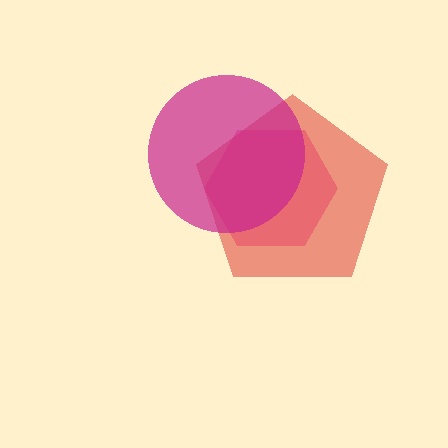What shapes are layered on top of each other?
The layered shapes are: a pink hexagon, a red pentagon, a magenta circle.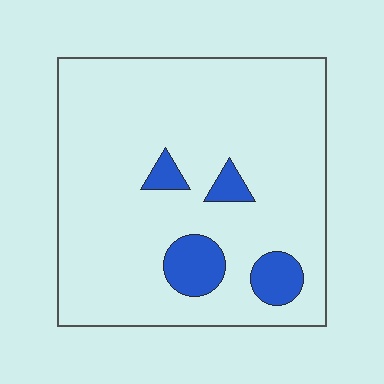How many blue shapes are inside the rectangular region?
4.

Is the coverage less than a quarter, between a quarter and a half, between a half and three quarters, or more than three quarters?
Less than a quarter.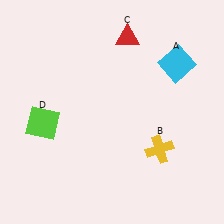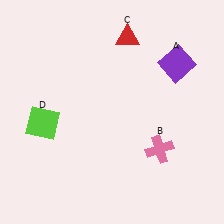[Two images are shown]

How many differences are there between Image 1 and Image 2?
There are 2 differences between the two images.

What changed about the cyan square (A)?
In Image 1, A is cyan. In Image 2, it changed to purple.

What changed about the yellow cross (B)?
In Image 1, B is yellow. In Image 2, it changed to pink.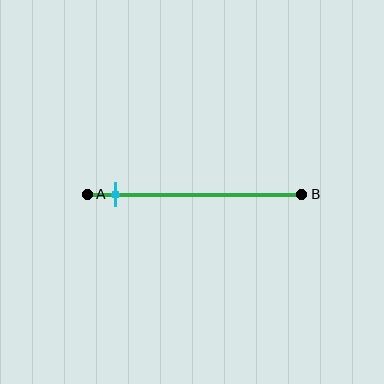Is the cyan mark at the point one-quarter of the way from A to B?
No, the mark is at about 15% from A, not at the 25% one-quarter point.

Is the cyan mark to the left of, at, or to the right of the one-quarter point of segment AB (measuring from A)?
The cyan mark is to the left of the one-quarter point of segment AB.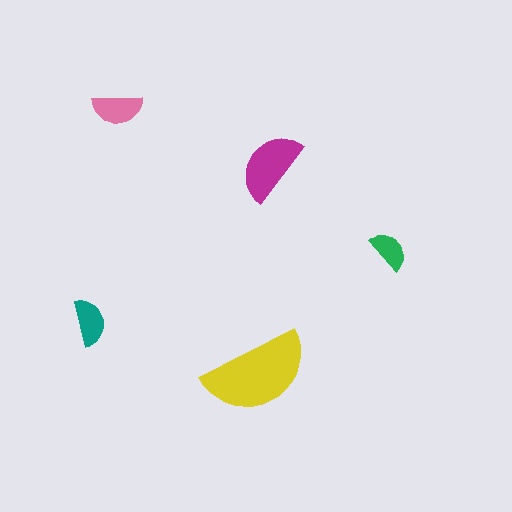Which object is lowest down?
The yellow semicircle is bottommost.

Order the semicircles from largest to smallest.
the yellow one, the magenta one, the pink one, the teal one, the green one.